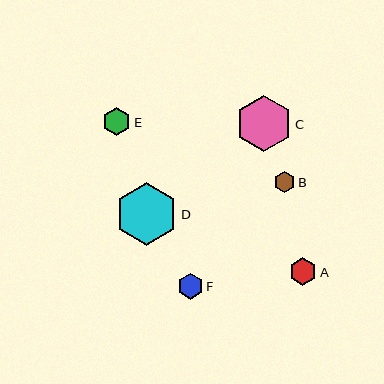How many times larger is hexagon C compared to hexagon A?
Hexagon C is approximately 2.1 times the size of hexagon A.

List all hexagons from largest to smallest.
From largest to smallest: D, C, E, A, F, B.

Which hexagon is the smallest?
Hexagon B is the smallest with a size of approximately 21 pixels.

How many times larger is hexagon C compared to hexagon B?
Hexagon C is approximately 2.7 times the size of hexagon B.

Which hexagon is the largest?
Hexagon D is the largest with a size of approximately 63 pixels.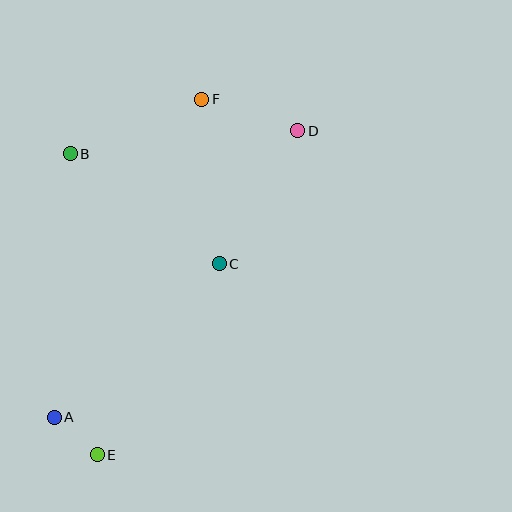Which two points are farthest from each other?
Points D and E are farthest from each other.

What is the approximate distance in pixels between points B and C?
The distance between B and C is approximately 185 pixels.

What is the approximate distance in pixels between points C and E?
The distance between C and E is approximately 227 pixels.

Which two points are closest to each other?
Points A and E are closest to each other.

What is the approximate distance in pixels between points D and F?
The distance between D and F is approximately 101 pixels.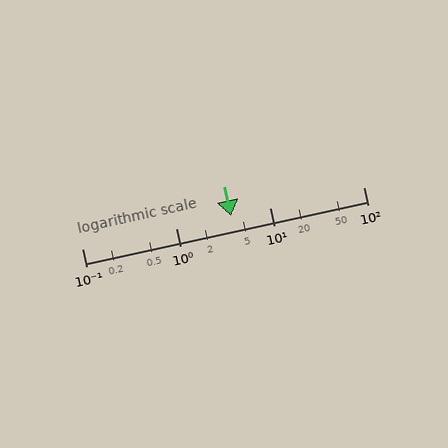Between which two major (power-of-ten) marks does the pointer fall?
The pointer is between 1 and 10.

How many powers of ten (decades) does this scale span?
The scale spans 3 decades, from 0.1 to 100.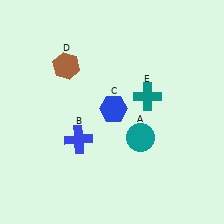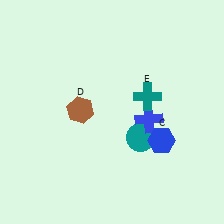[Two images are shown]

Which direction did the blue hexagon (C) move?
The blue hexagon (C) moved right.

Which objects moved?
The objects that moved are: the blue cross (B), the blue hexagon (C), the brown hexagon (D).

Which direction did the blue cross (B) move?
The blue cross (B) moved right.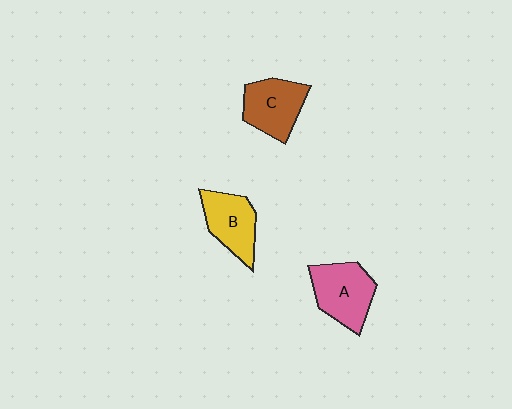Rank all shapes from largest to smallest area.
From largest to smallest: A (pink), C (brown), B (yellow).